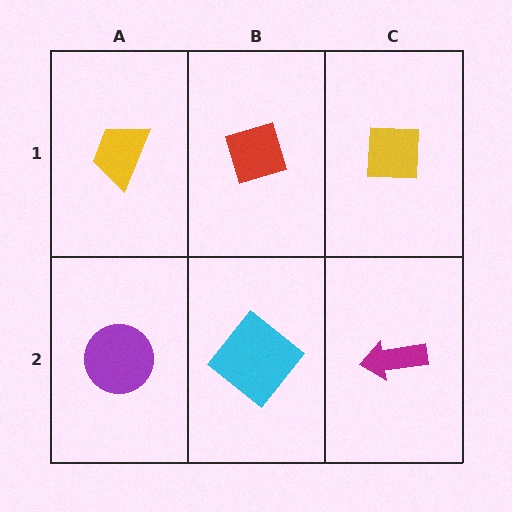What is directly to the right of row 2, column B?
A magenta arrow.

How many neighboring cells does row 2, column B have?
3.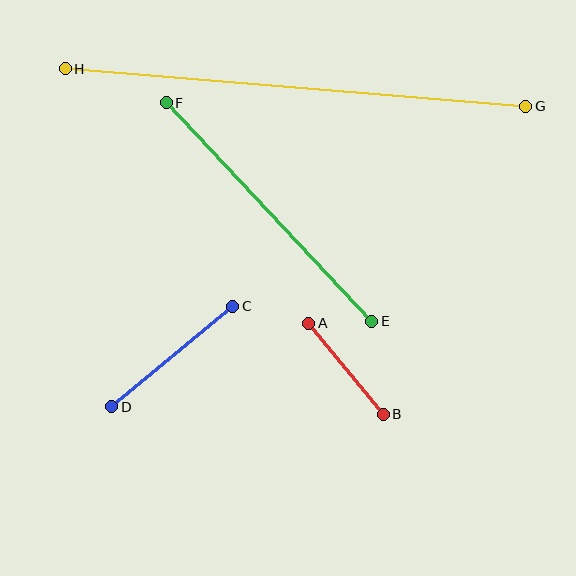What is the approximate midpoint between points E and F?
The midpoint is at approximately (269, 212) pixels.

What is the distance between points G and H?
The distance is approximately 462 pixels.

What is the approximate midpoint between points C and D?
The midpoint is at approximately (172, 356) pixels.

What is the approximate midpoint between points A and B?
The midpoint is at approximately (346, 369) pixels.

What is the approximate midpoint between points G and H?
The midpoint is at approximately (295, 87) pixels.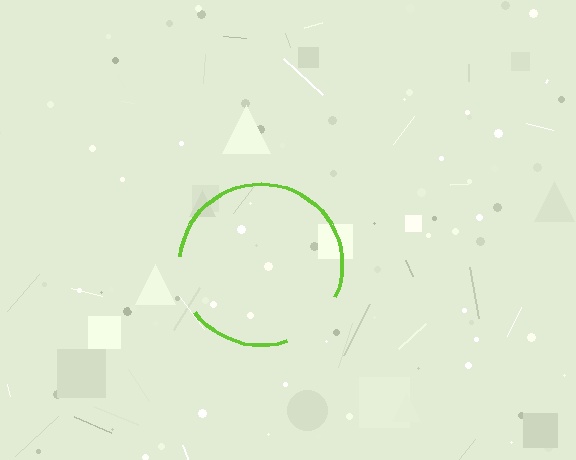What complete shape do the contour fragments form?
The contour fragments form a circle.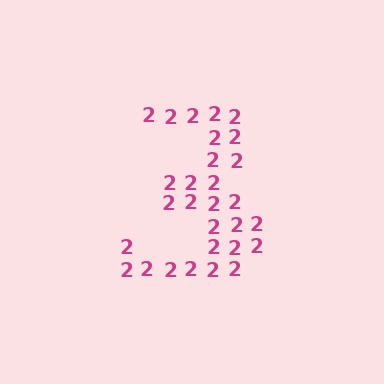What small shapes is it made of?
It is made of small digit 2's.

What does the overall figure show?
The overall figure shows the digit 3.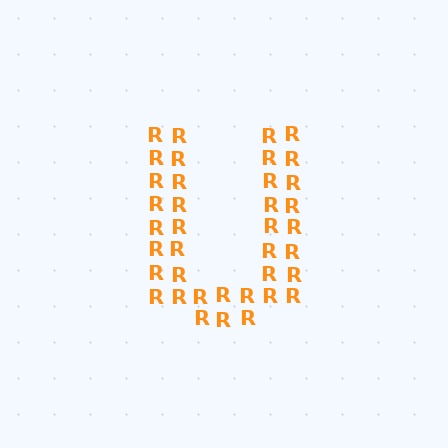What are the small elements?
The small elements are letter R's.